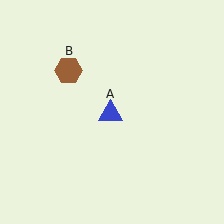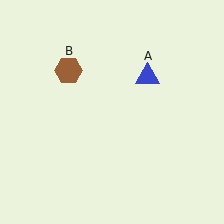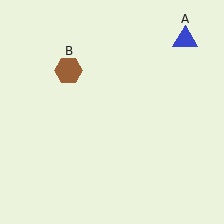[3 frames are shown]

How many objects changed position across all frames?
1 object changed position: blue triangle (object A).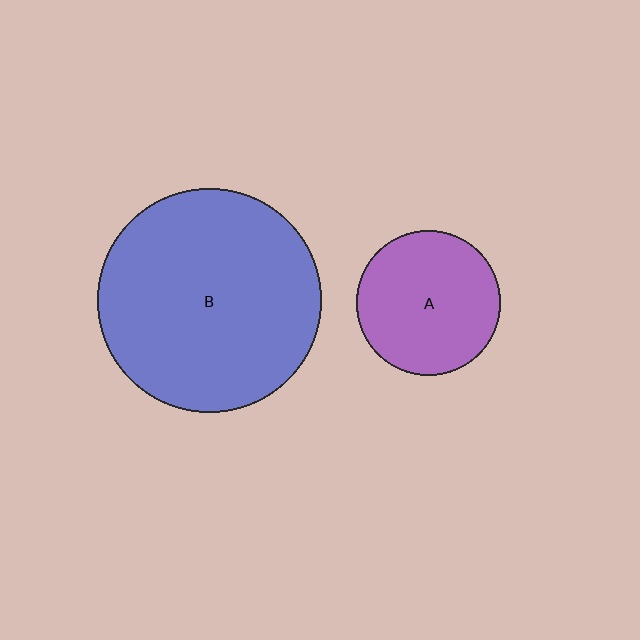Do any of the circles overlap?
No, none of the circles overlap.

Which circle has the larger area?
Circle B (blue).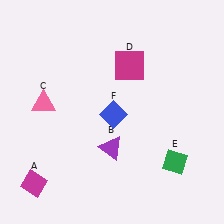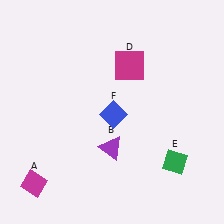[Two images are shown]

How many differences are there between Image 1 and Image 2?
There is 1 difference between the two images.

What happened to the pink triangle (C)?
The pink triangle (C) was removed in Image 2. It was in the top-left area of Image 1.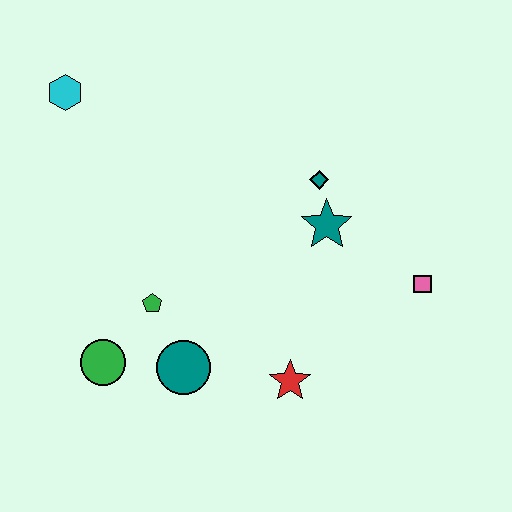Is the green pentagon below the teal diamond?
Yes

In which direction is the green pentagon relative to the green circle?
The green pentagon is above the green circle.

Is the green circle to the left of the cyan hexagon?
No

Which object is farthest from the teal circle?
The cyan hexagon is farthest from the teal circle.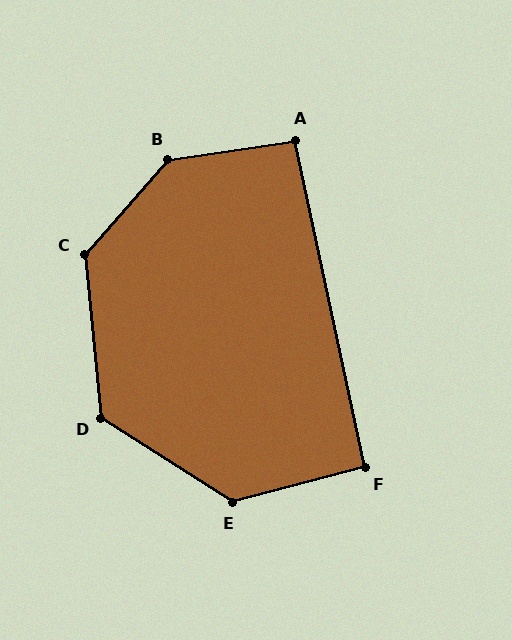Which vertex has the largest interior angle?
B, at approximately 139 degrees.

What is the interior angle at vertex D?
Approximately 128 degrees (obtuse).